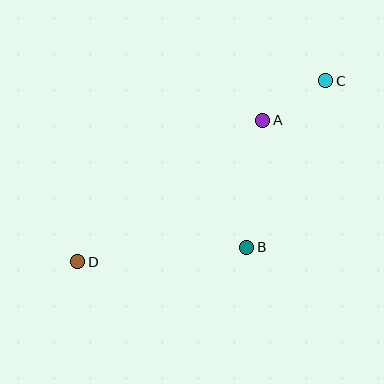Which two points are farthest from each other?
Points C and D are farthest from each other.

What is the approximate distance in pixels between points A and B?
The distance between A and B is approximately 128 pixels.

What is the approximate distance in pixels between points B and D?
The distance between B and D is approximately 170 pixels.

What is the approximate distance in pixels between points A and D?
The distance between A and D is approximately 233 pixels.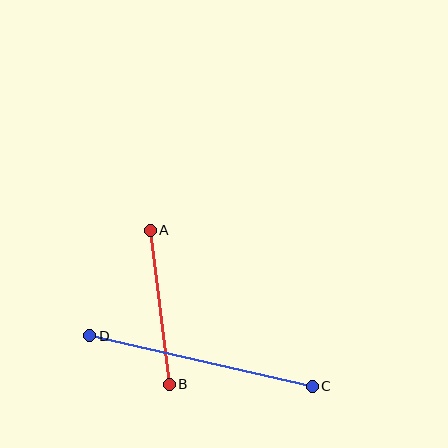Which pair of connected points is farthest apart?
Points C and D are farthest apart.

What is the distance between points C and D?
The distance is approximately 228 pixels.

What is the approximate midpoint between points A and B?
The midpoint is at approximately (160, 307) pixels.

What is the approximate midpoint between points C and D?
The midpoint is at approximately (201, 361) pixels.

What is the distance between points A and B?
The distance is approximately 155 pixels.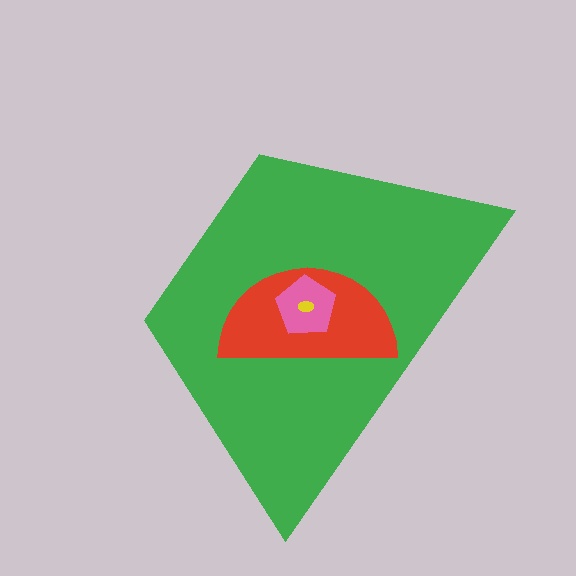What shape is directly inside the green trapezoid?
The red semicircle.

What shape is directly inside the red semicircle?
The pink pentagon.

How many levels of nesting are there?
4.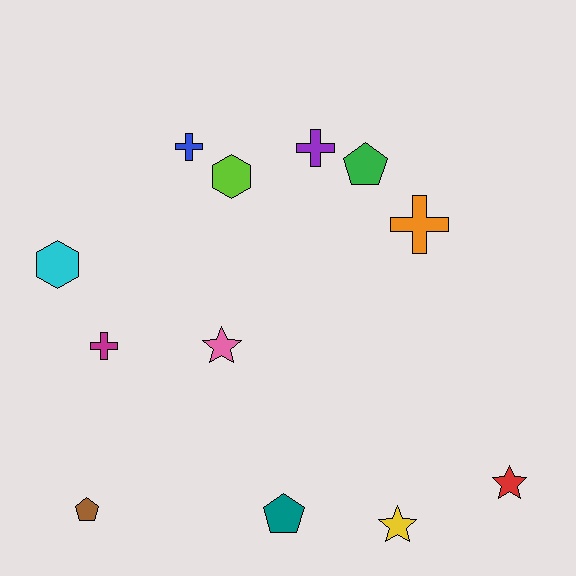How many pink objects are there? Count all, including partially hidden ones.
There is 1 pink object.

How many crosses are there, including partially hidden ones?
There are 4 crosses.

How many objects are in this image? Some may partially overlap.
There are 12 objects.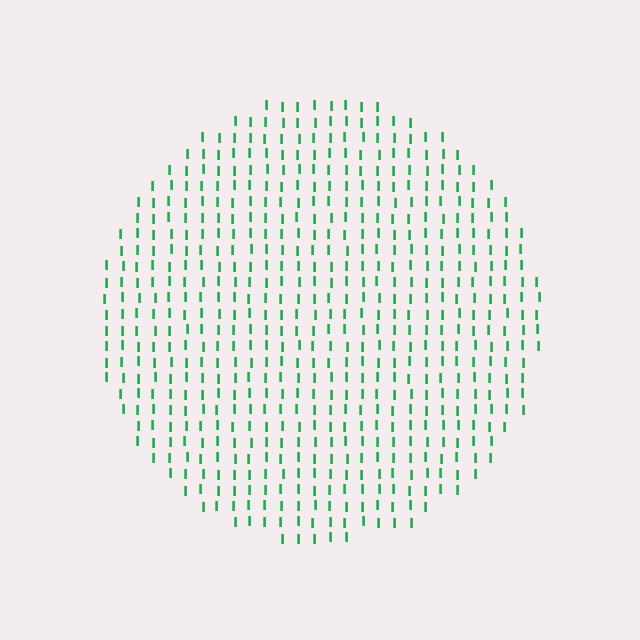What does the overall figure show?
The overall figure shows a circle.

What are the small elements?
The small elements are letter I's.